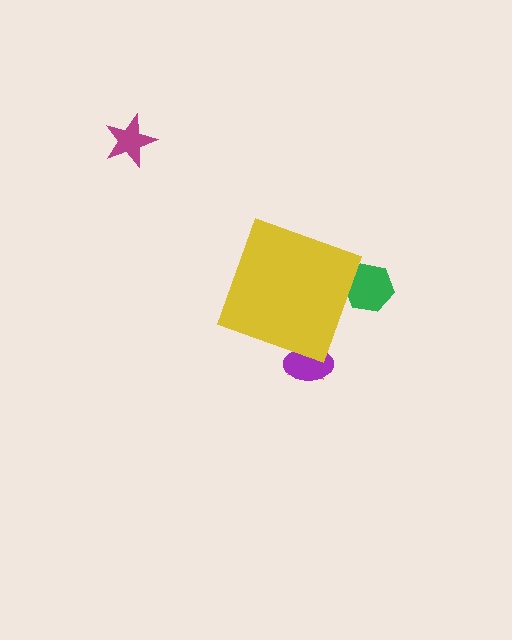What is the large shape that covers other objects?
A yellow diamond.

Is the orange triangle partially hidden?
Yes, the orange triangle is partially hidden behind the yellow diamond.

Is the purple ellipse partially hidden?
Yes, the purple ellipse is partially hidden behind the yellow diamond.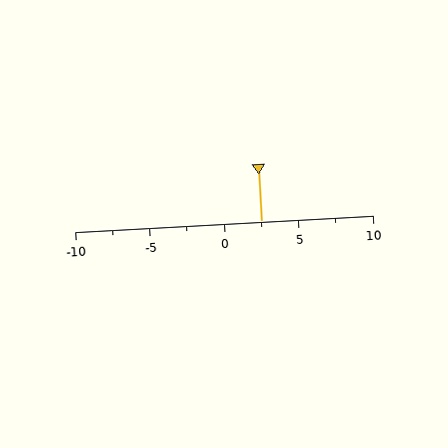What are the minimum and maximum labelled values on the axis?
The axis runs from -10 to 10.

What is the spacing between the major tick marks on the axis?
The major ticks are spaced 5 apart.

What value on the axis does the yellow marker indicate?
The marker indicates approximately 2.5.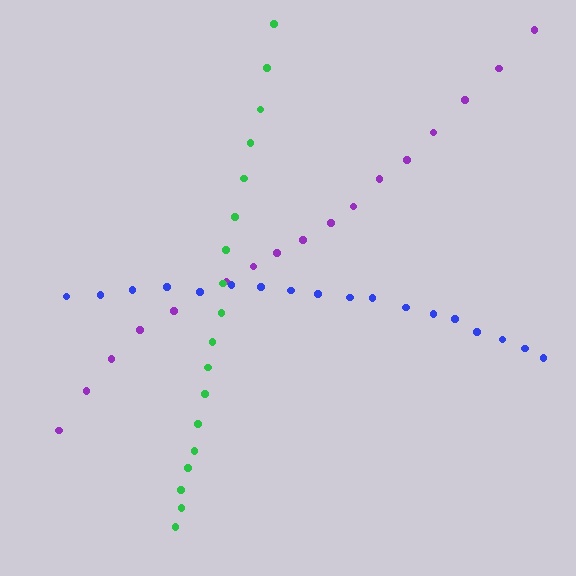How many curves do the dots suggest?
There are 3 distinct paths.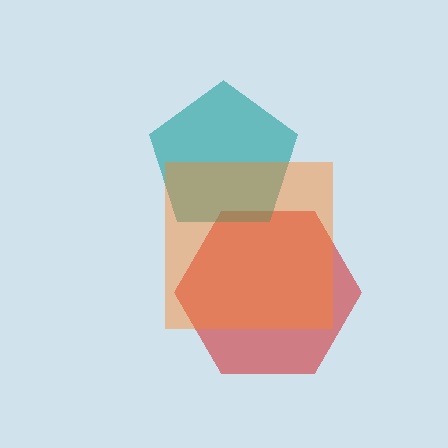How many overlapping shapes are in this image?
There are 3 overlapping shapes in the image.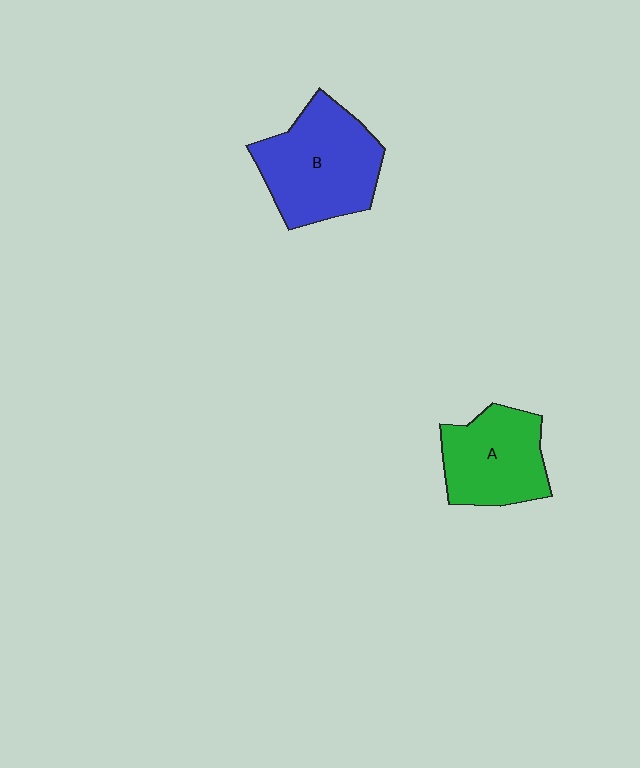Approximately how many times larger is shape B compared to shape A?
Approximately 1.3 times.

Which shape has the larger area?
Shape B (blue).